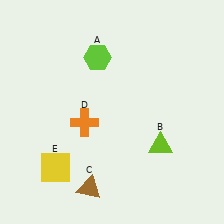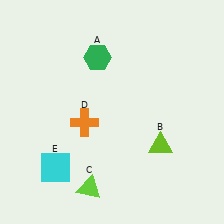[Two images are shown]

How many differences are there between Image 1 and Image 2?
There are 3 differences between the two images.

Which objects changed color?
A changed from lime to green. C changed from brown to lime. E changed from yellow to cyan.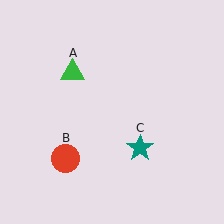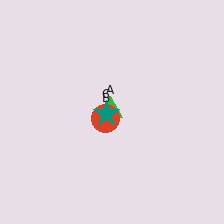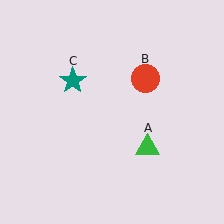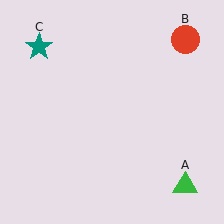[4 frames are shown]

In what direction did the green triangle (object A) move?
The green triangle (object A) moved down and to the right.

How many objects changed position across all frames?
3 objects changed position: green triangle (object A), red circle (object B), teal star (object C).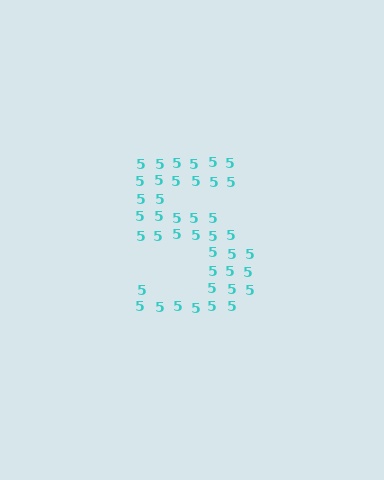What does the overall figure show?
The overall figure shows the digit 5.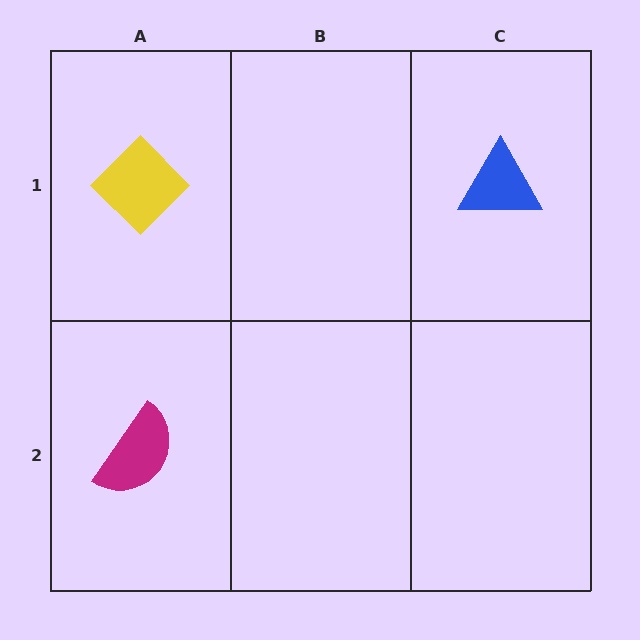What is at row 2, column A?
A magenta semicircle.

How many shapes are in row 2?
1 shape.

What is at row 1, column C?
A blue triangle.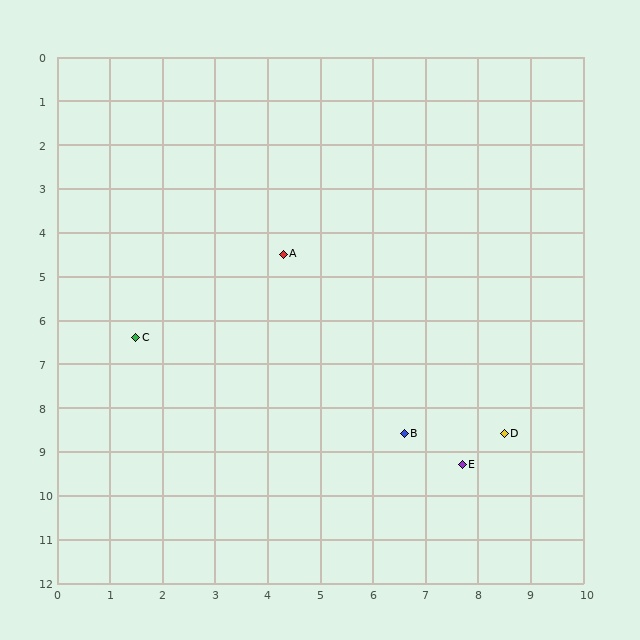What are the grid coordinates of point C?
Point C is at approximately (1.5, 6.4).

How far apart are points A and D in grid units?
Points A and D are about 5.9 grid units apart.